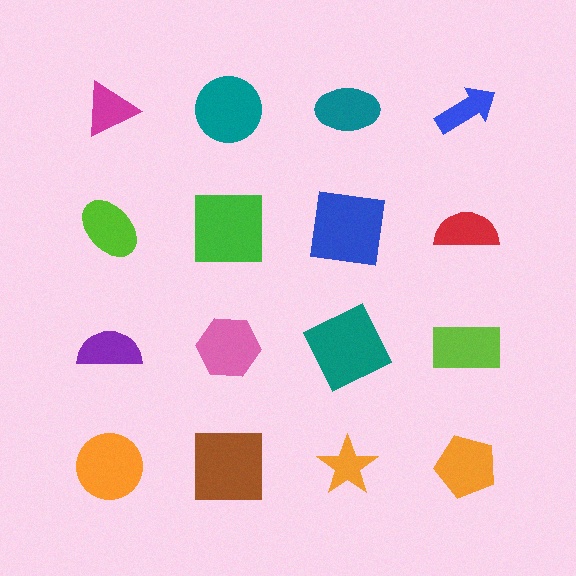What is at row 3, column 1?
A purple semicircle.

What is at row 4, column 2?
A brown square.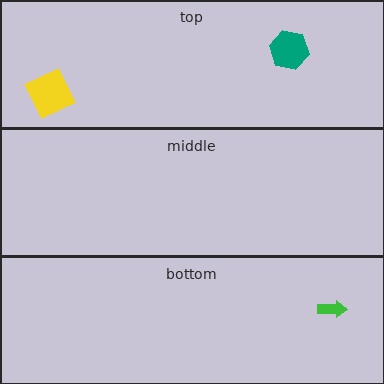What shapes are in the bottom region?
The green arrow.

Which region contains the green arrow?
The bottom region.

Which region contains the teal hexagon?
The top region.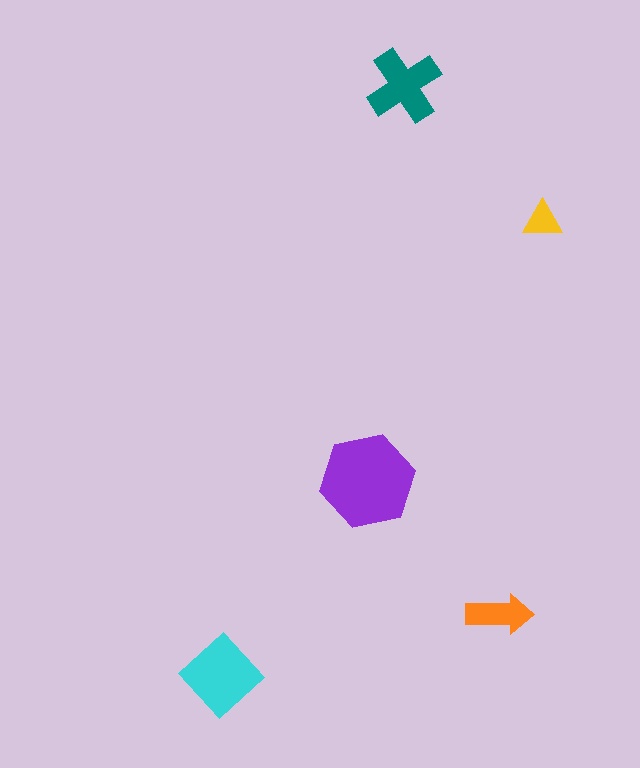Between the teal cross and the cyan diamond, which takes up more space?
The cyan diamond.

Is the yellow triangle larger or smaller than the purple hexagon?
Smaller.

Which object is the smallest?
The yellow triangle.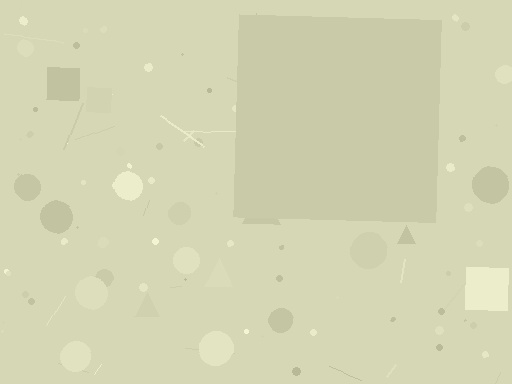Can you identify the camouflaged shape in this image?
The camouflaged shape is a square.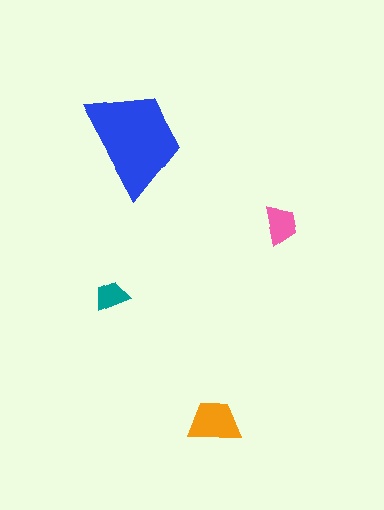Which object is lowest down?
The orange trapezoid is bottommost.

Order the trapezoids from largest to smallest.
the blue one, the orange one, the pink one, the teal one.